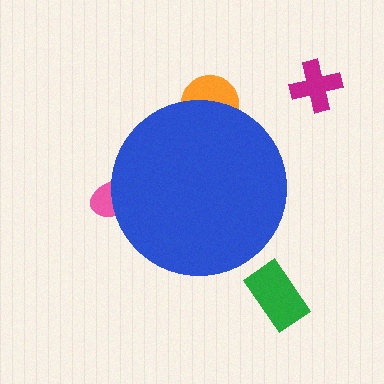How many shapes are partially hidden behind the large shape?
2 shapes are partially hidden.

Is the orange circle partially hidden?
Yes, the orange circle is partially hidden behind the blue circle.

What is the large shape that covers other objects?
A blue circle.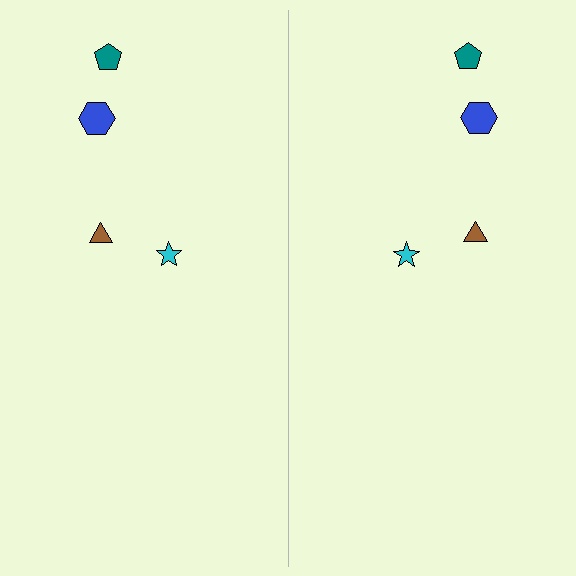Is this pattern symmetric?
Yes, this pattern has bilateral (reflection) symmetry.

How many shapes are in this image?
There are 8 shapes in this image.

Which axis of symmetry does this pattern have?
The pattern has a vertical axis of symmetry running through the center of the image.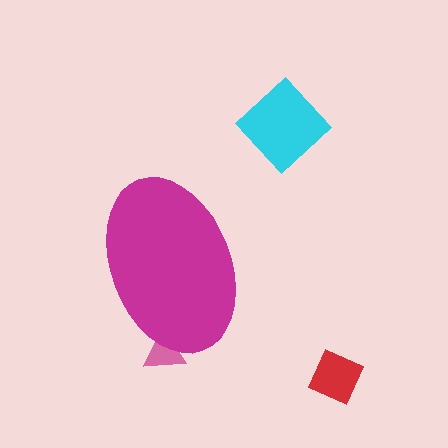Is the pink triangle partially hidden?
Yes, the pink triangle is partially hidden behind the magenta ellipse.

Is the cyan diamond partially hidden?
No, the cyan diamond is fully visible.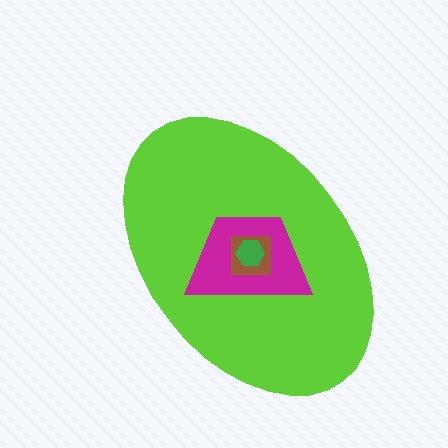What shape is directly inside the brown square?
The green hexagon.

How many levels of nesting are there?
4.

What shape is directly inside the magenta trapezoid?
The brown square.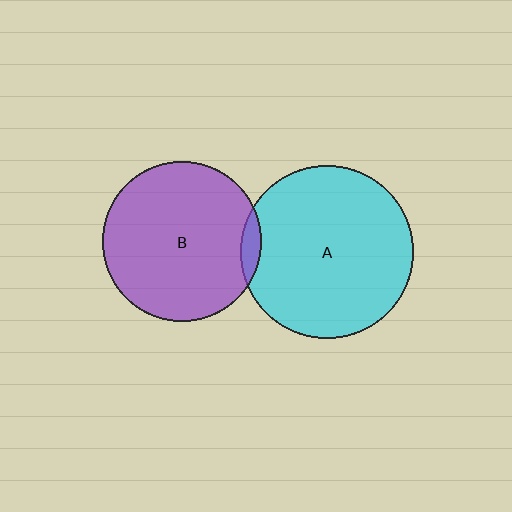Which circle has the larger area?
Circle A (cyan).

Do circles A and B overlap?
Yes.